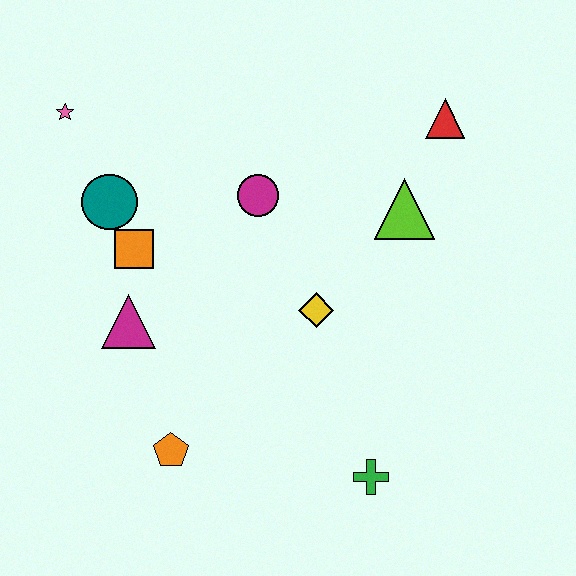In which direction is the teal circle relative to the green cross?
The teal circle is above the green cross.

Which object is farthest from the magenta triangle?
The red triangle is farthest from the magenta triangle.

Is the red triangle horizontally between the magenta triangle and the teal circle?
No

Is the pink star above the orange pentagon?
Yes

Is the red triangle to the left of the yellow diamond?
No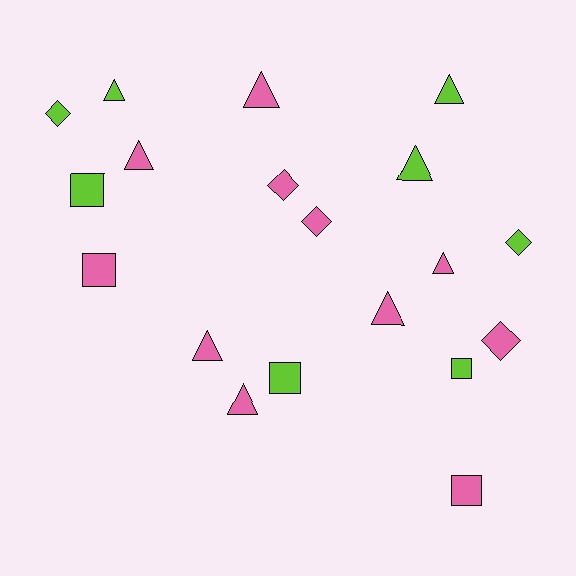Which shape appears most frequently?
Triangle, with 9 objects.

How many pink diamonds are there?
There are 3 pink diamonds.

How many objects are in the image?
There are 19 objects.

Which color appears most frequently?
Pink, with 11 objects.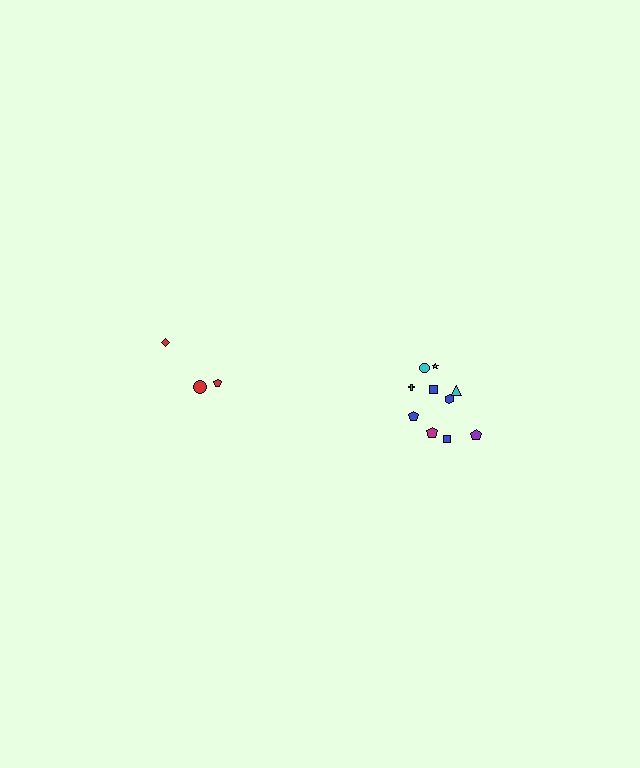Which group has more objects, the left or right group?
The right group.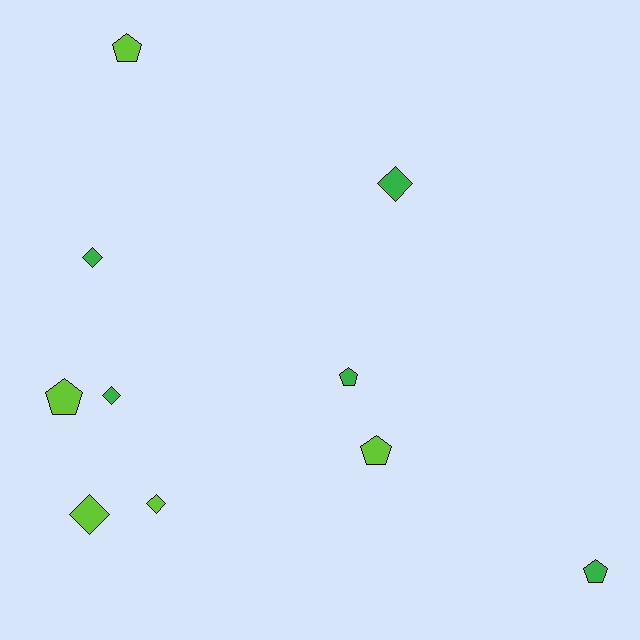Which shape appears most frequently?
Pentagon, with 5 objects.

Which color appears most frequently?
Green, with 5 objects.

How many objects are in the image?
There are 10 objects.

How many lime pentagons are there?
There are 3 lime pentagons.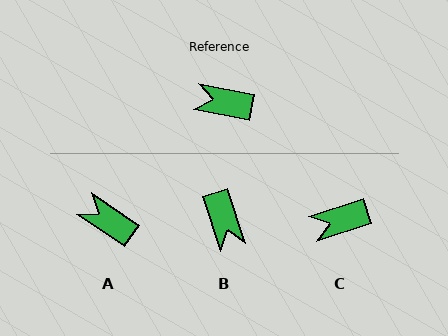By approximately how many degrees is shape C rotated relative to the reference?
Approximately 29 degrees counter-clockwise.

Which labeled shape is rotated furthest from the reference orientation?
B, about 118 degrees away.